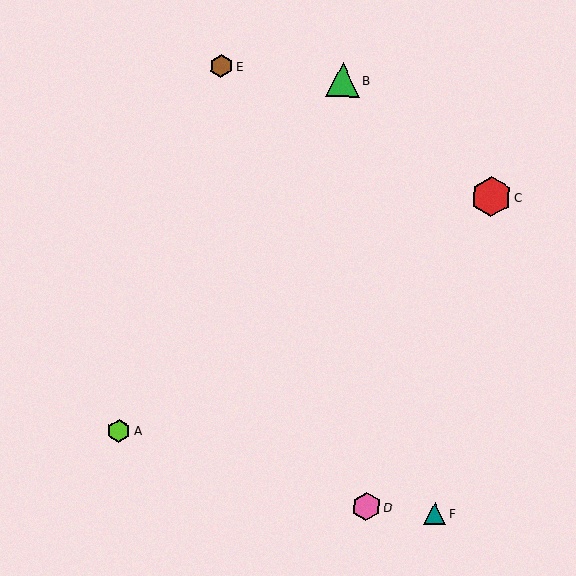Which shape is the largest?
The red hexagon (labeled C) is the largest.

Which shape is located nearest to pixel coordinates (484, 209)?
The red hexagon (labeled C) at (491, 197) is nearest to that location.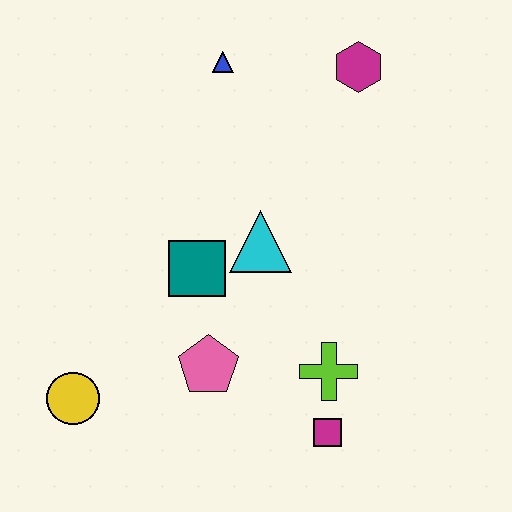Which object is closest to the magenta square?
The lime cross is closest to the magenta square.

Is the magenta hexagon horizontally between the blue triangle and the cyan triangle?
No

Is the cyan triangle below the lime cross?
No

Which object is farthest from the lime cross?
The blue triangle is farthest from the lime cross.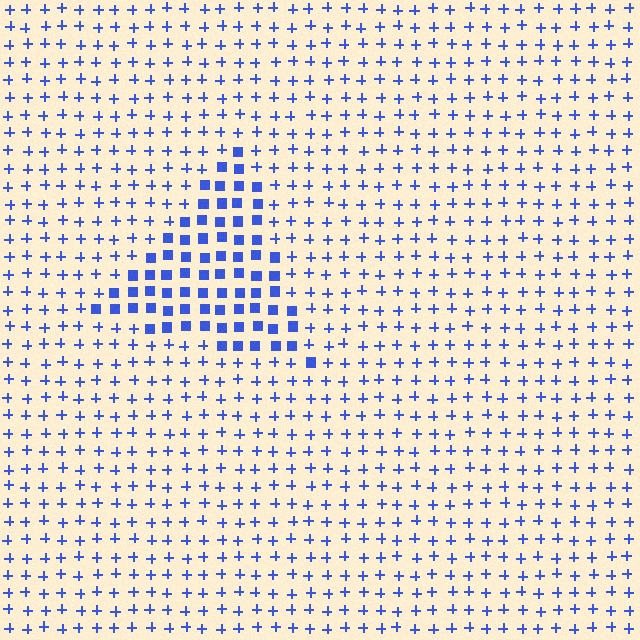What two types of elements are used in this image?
The image uses squares inside the triangle region and plus signs outside it.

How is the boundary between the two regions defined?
The boundary is defined by a change in element shape: squares inside vs. plus signs outside. All elements share the same color and spacing.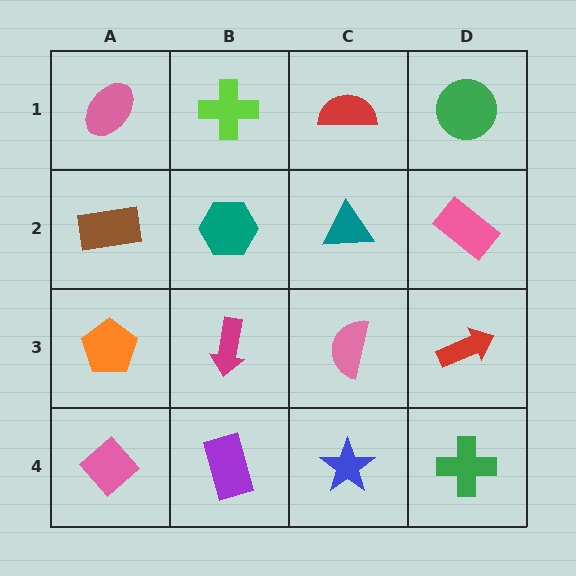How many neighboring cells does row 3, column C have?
4.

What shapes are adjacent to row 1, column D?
A pink rectangle (row 2, column D), a red semicircle (row 1, column C).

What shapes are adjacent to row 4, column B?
A magenta arrow (row 3, column B), a pink diamond (row 4, column A), a blue star (row 4, column C).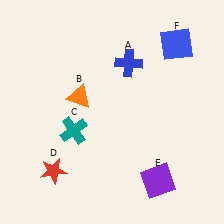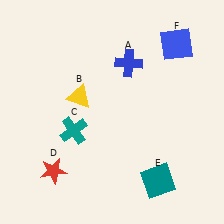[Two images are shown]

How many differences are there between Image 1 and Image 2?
There are 2 differences between the two images.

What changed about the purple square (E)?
In Image 1, E is purple. In Image 2, it changed to teal.